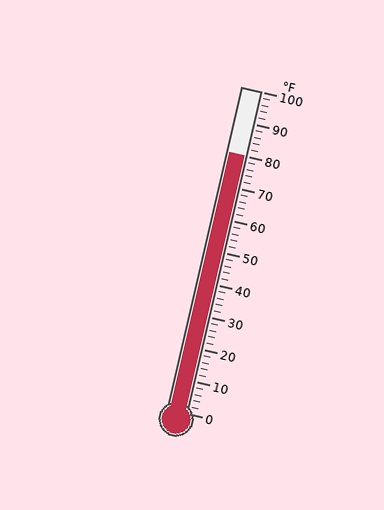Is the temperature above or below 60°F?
The temperature is above 60°F.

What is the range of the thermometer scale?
The thermometer scale ranges from 0°F to 100°F.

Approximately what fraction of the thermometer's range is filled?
The thermometer is filled to approximately 80% of its range.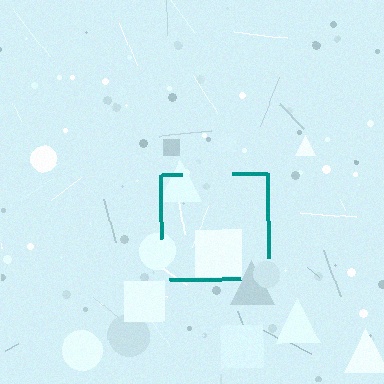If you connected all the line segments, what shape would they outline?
They would outline a square.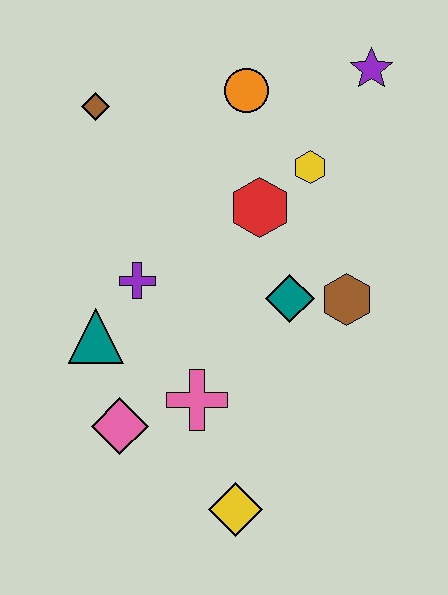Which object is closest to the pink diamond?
The pink cross is closest to the pink diamond.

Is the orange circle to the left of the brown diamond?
No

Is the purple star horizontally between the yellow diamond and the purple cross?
No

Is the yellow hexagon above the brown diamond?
No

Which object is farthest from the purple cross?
The purple star is farthest from the purple cross.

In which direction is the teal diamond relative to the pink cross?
The teal diamond is above the pink cross.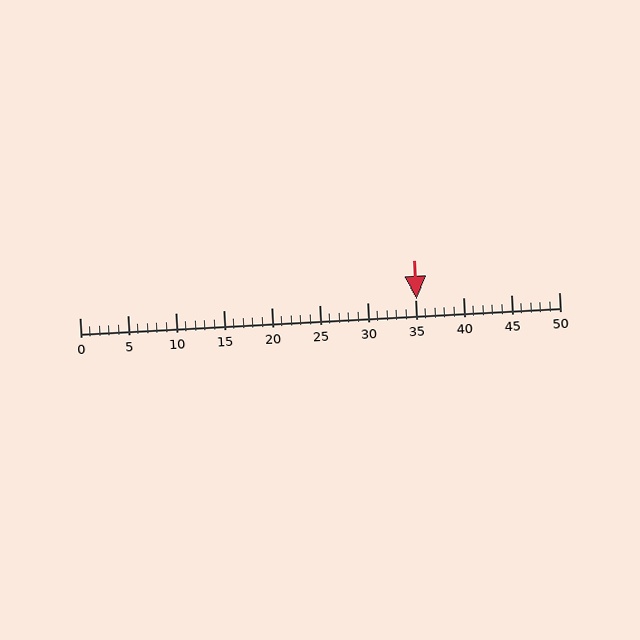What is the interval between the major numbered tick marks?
The major tick marks are spaced 5 units apart.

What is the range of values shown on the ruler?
The ruler shows values from 0 to 50.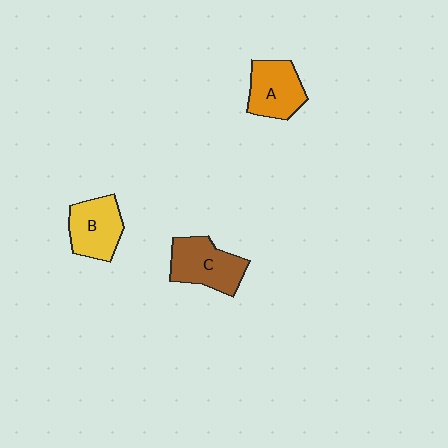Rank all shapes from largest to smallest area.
From largest to smallest: C (brown), B (yellow), A (orange).